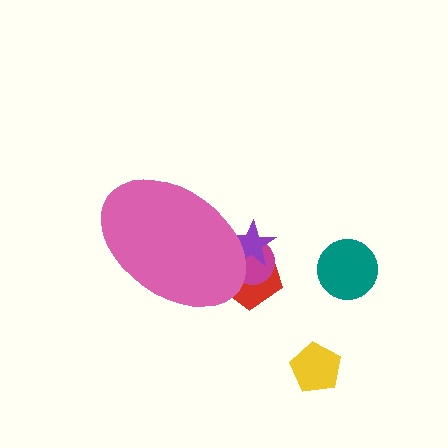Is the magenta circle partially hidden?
Yes, the magenta circle is partially hidden behind the pink ellipse.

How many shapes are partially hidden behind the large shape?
3 shapes are partially hidden.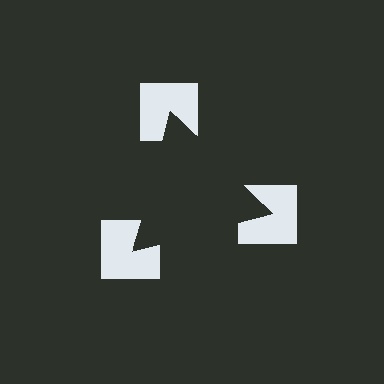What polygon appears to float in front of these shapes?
An illusory triangle — its edges are inferred from the aligned wedge cuts in the notched squares, not physically drawn.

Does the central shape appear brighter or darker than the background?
It typically appears slightly darker than the background, even though no actual brightness change is drawn.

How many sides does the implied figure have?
3 sides.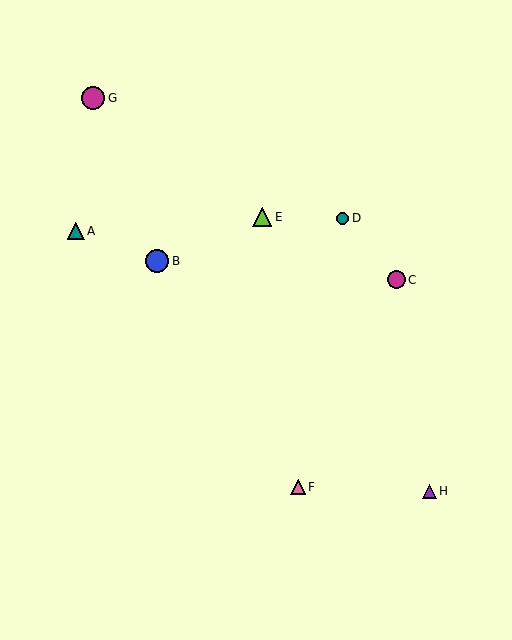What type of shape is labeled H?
Shape H is a purple triangle.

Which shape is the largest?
The magenta circle (labeled G) is the largest.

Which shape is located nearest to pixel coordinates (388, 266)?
The magenta circle (labeled C) at (397, 280) is nearest to that location.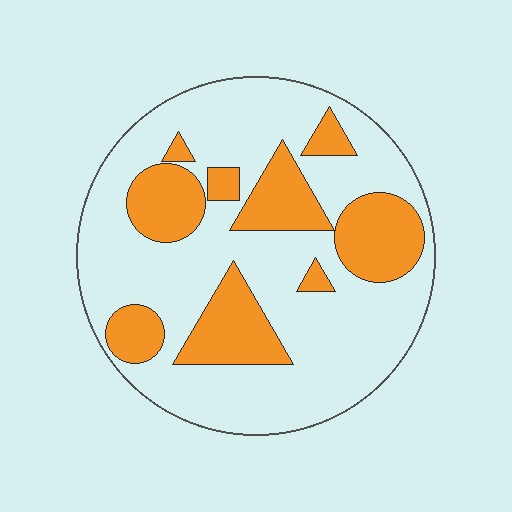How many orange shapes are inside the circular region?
9.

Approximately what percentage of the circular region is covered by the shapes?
Approximately 30%.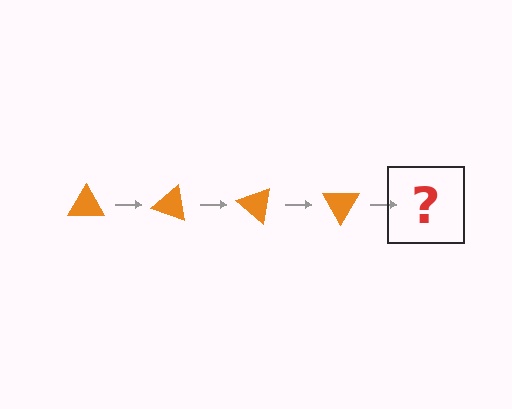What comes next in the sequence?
The next element should be an orange triangle rotated 80 degrees.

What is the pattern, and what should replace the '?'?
The pattern is that the triangle rotates 20 degrees each step. The '?' should be an orange triangle rotated 80 degrees.